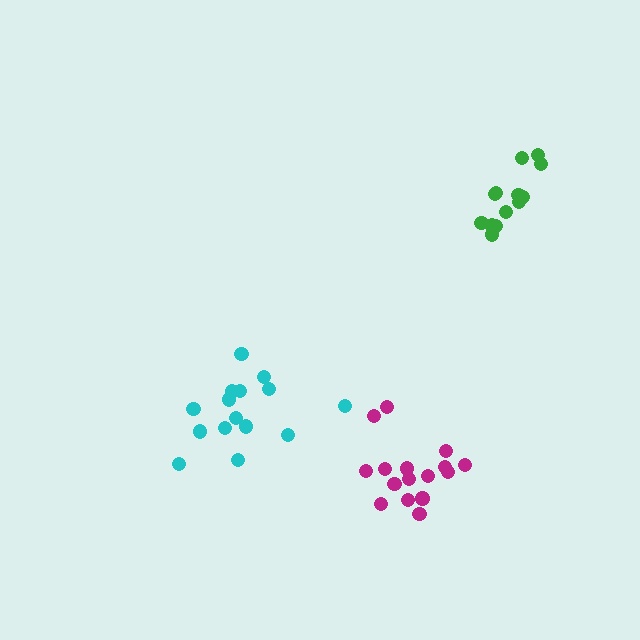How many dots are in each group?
Group 1: 15 dots, Group 2: 13 dots, Group 3: 16 dots (44 total).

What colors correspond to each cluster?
The clusters are colored: cyan, green, magenta.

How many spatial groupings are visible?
There are 3 spatial groupings.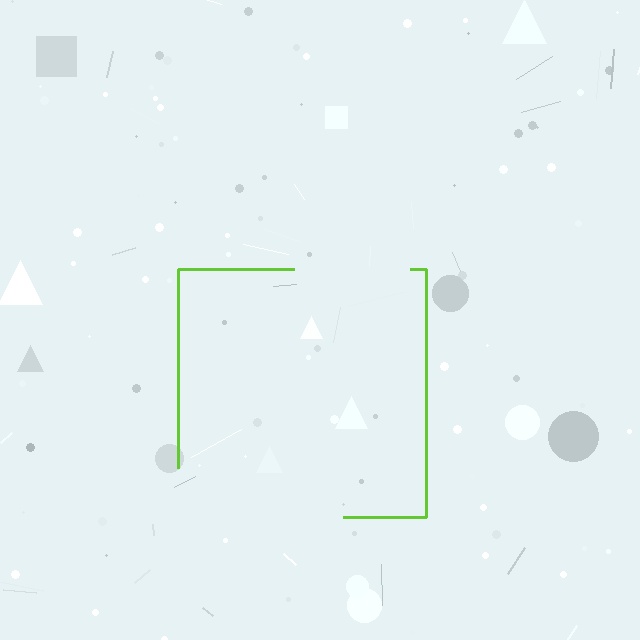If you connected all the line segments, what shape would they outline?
They would outline a square.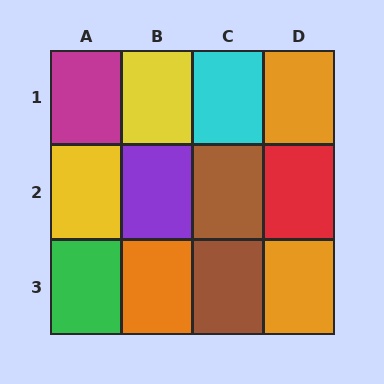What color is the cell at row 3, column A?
Green.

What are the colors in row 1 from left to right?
Magenta, yellow, cyan, orange.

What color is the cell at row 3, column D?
Orange.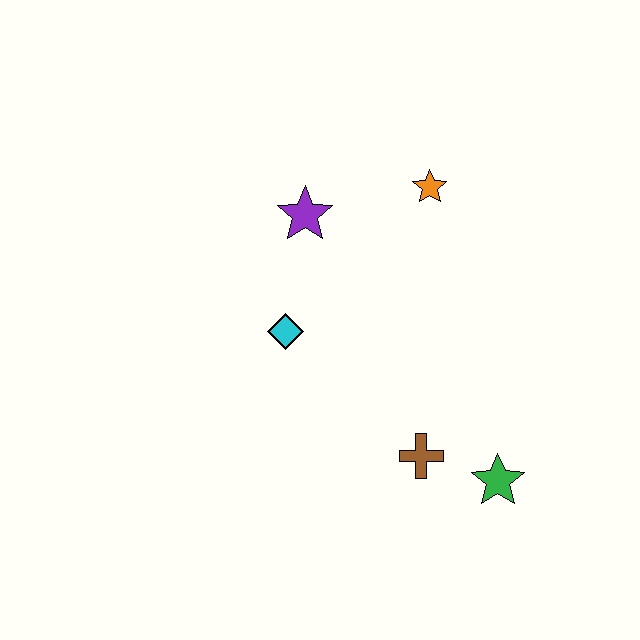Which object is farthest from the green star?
The purple star is farthest from the green star.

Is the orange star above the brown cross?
Yes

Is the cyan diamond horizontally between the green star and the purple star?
No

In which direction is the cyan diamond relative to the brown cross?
The cyan diamond is to the left of the brown cross.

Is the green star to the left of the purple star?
No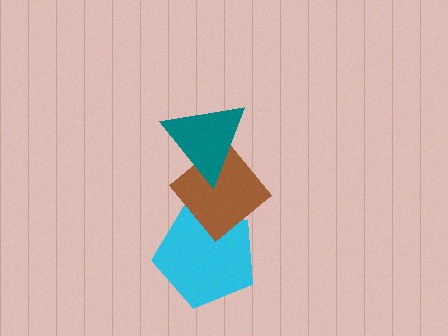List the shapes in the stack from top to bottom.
From top to bottom: the teal triangle, the brown diamond, the cyan pentagon.